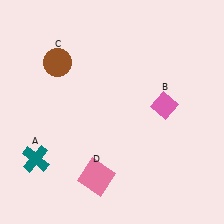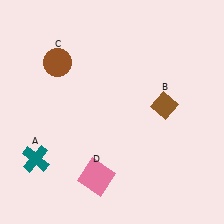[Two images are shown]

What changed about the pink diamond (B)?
In Image 1, B is pink. In Image 2, it changed to brown.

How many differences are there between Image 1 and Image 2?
There is 1 difference between the two images.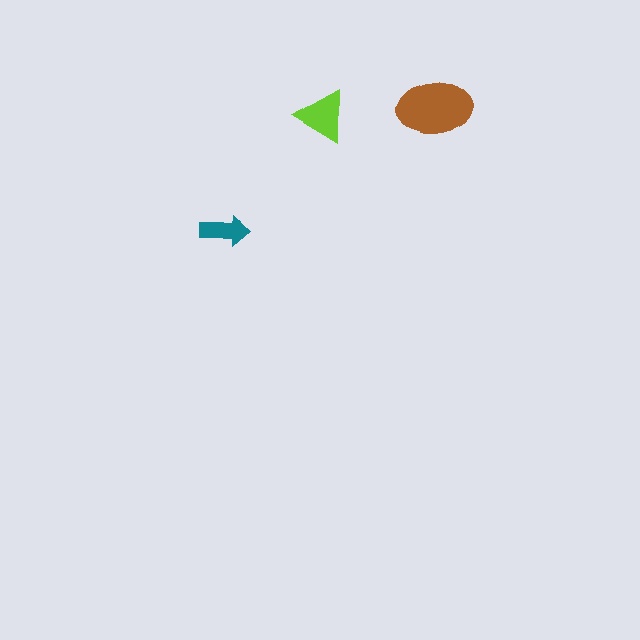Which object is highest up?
The brown ellipse is topmost.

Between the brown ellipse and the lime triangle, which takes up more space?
The brown ellipse.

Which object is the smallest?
The teal arrow.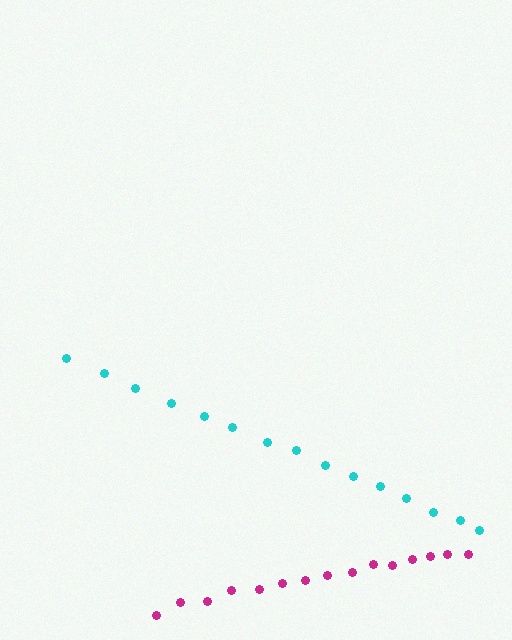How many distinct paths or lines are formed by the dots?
There are 2 distinct paths.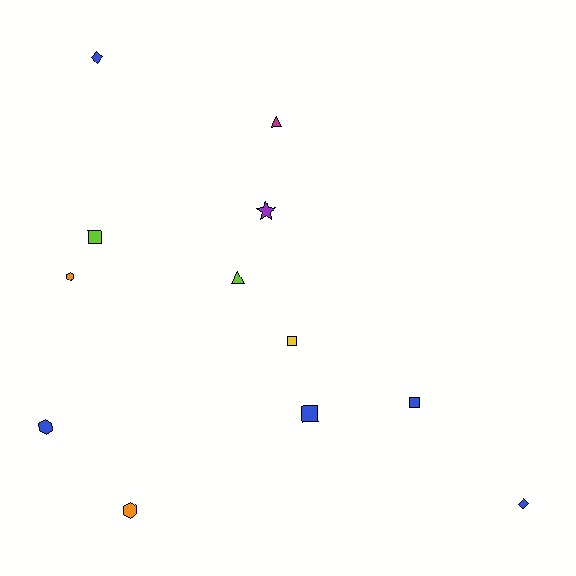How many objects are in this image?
There are 12 objects.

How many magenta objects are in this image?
There is 1 magenta object.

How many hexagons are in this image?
There are 3 hexagons.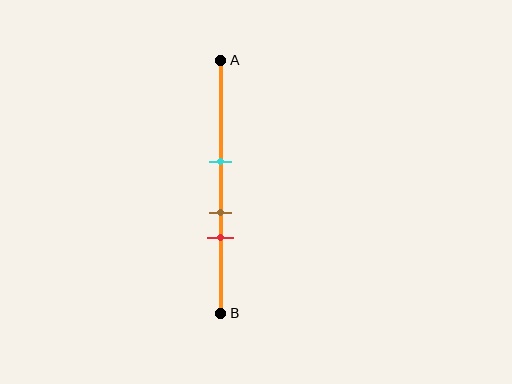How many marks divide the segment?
There are 3 marks dividing the segment.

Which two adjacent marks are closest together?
The brown and red marks are the closest adjacent pair.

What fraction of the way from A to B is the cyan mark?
The cyan mark is approximately 40% (0.4) of the way from A to B.